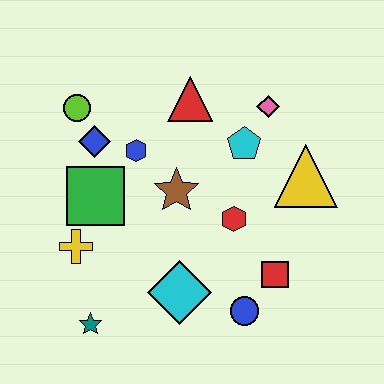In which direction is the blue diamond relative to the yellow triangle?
The blue diamond is to the left of the yellow triangle.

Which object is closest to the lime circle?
The blue diamond is closest to the lime circle.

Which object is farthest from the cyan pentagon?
The teal star is farthest from the cyan pentagon.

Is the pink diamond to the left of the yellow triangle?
Yes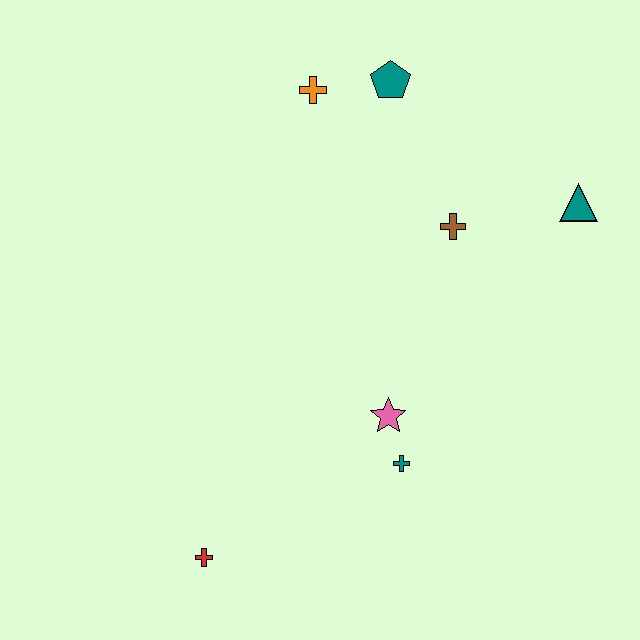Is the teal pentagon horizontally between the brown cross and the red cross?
Yes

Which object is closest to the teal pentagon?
The orange cross is closest to the teal pentagon.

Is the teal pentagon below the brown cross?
No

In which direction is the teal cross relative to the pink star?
The teal cross is below the pink star.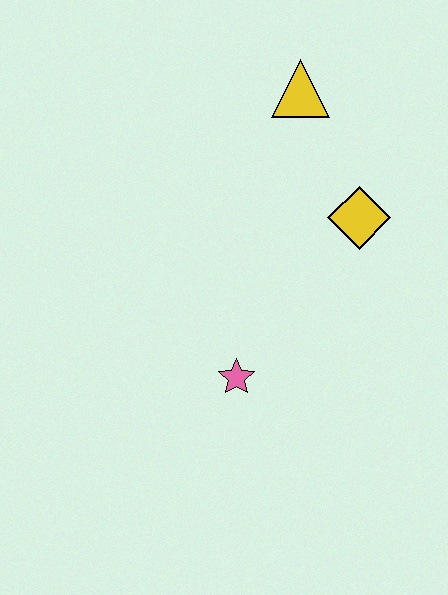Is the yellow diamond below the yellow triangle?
Yes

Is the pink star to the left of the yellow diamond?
Yes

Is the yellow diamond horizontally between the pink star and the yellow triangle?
No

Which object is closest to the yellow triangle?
The yellow diamond is closest to the yellow triangle.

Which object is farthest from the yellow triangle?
The pink star is farthest from the yellow triangle.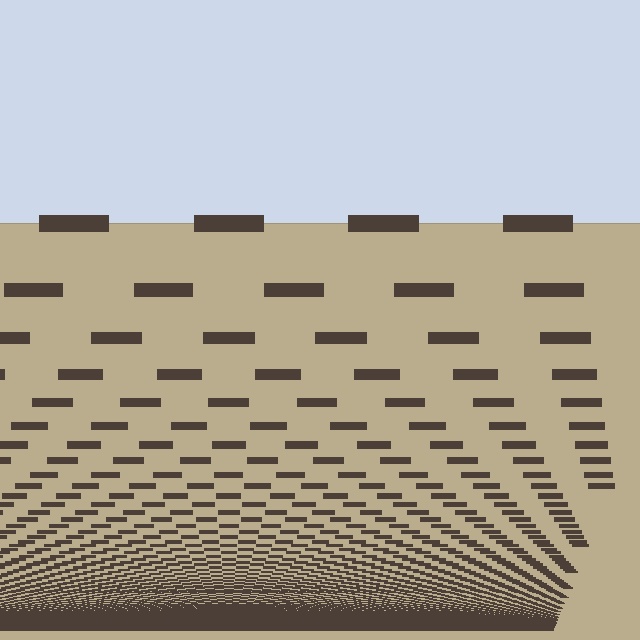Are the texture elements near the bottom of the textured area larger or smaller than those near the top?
Smaller. The gradient is inverted — elements near the bottom are smaller and denser.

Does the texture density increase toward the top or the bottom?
Density increases toward the bottom.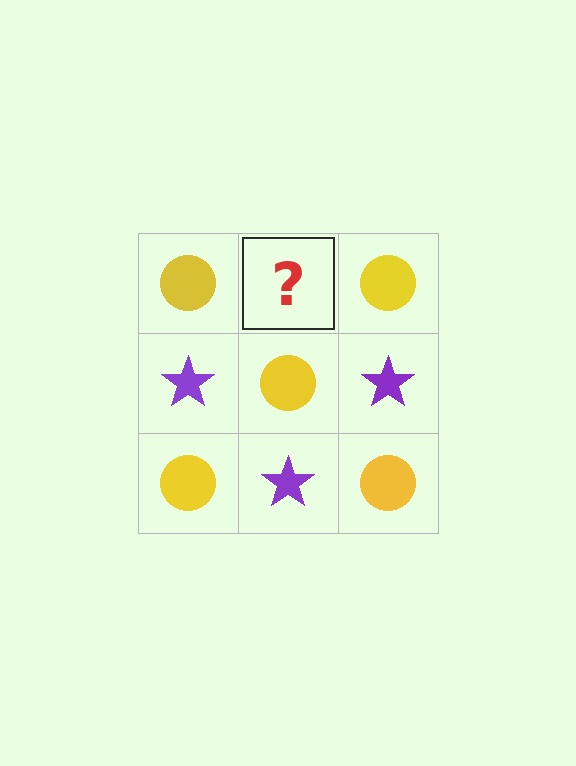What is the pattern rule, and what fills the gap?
The rule is that it alternates yellow circle and purple star in a checkerboard pattern. The gap should be filled with a purple star.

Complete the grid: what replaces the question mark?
The question mark should be replaced with a purple star.